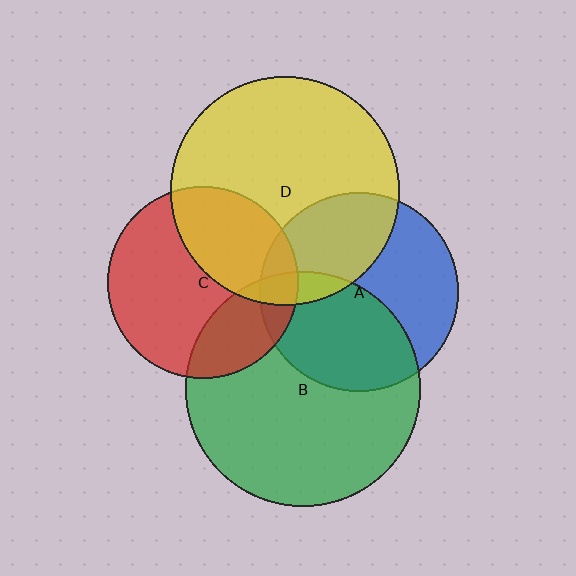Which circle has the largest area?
Circle B (green).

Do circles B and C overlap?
Yes.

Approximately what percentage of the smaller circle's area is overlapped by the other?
Approximately 25%.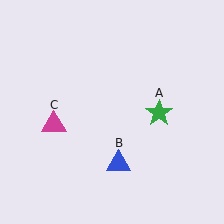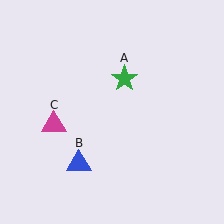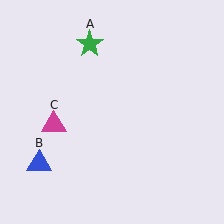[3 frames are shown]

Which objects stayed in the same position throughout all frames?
Magenta triangle (object C) remained stationary.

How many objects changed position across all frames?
2 objects changed position: green star (object A), blue triangle (object B).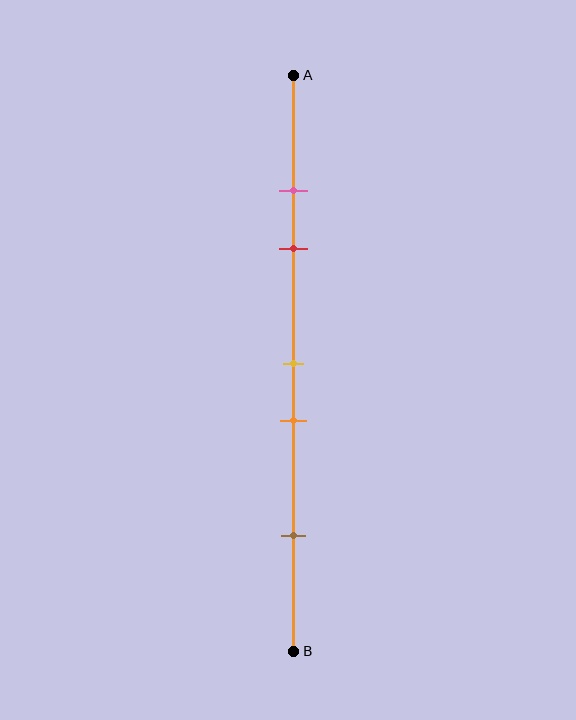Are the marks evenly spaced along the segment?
No, the marks are not evenly spaced.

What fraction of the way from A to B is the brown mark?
The brown mark is approximately 80% (0.8) of the way from A to B.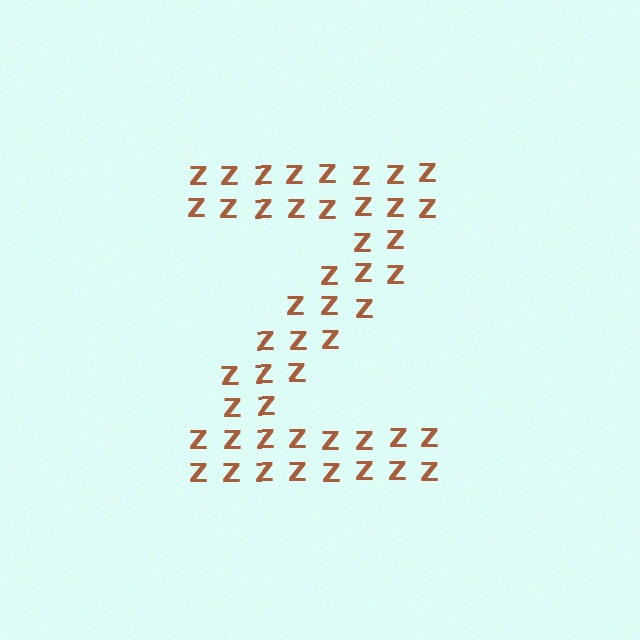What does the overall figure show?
The overall figure shows the letter Z.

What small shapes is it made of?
It is made of small letter Z's.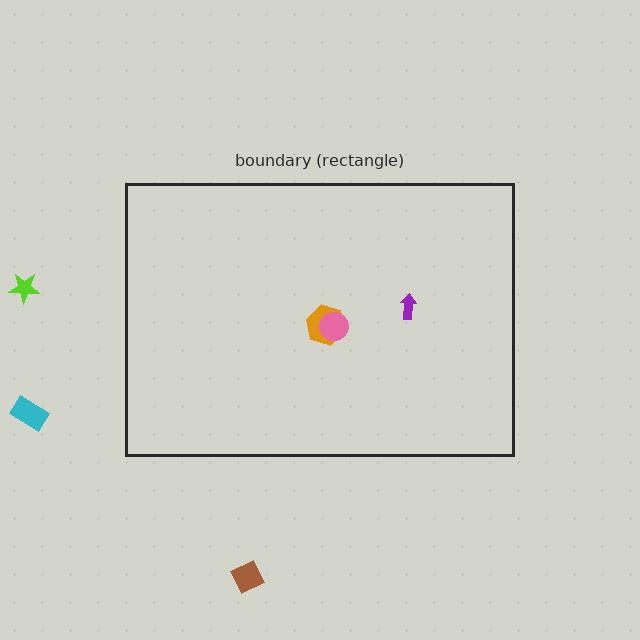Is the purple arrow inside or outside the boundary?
Inside.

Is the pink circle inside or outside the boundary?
Inside.